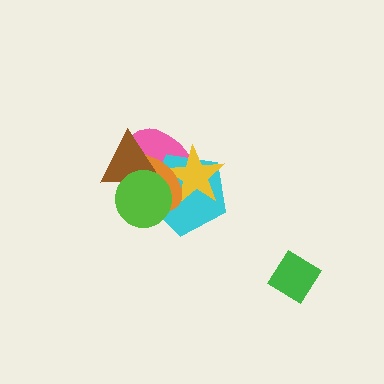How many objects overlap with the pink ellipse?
5 objects overlap with the pink ellipse.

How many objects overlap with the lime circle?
4 objects overlap with the lime circle.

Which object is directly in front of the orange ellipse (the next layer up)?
The brown triangle is directly in front of the orange ellipse.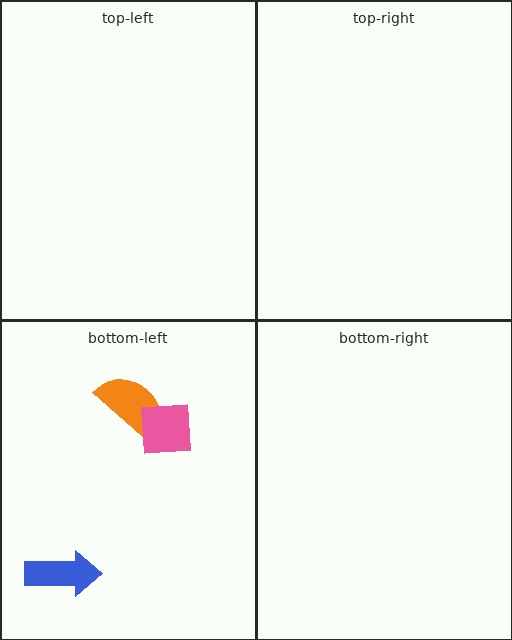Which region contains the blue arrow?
The bottom-left region.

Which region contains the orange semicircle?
The bottom-left region.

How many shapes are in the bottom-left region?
3.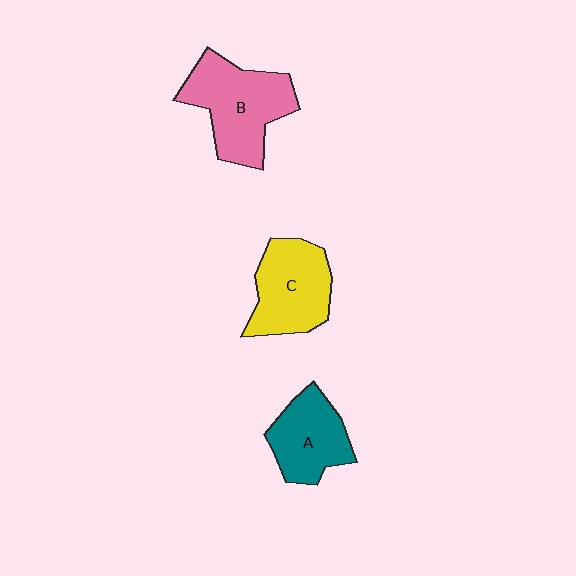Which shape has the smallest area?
Shape A (teal).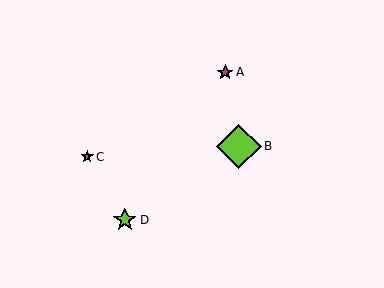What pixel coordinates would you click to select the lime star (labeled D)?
Click at (125, 220) to select the lime star D.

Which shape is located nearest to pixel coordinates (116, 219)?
The lime star (labeled D) at (125, 220) is nearest to that location.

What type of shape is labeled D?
Shape D is a lime star.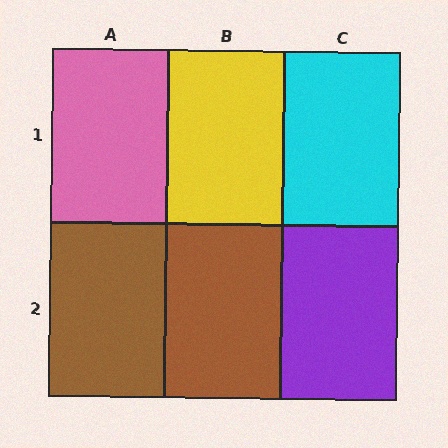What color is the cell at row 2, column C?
Purple.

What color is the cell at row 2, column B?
Brown.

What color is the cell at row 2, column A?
Brown.